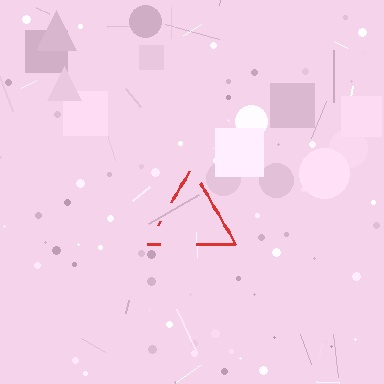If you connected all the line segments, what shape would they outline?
They would outline a triangle.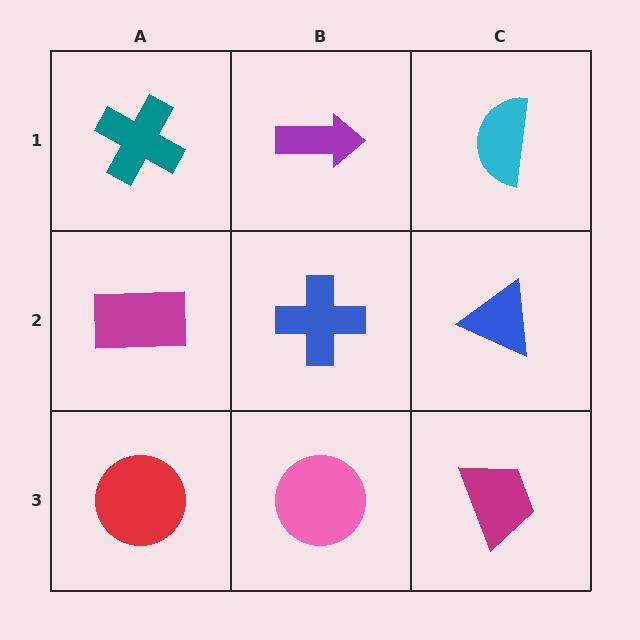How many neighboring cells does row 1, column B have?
3.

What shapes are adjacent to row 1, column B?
A blue cross (row 2, column B), a teal cross (row 1, column A), a cyan semicircle (row 1, column C).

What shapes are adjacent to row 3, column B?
A blue cross (row 2, column B), a red circle (row 3, column A), a magenta trapezoid (row 3, column C).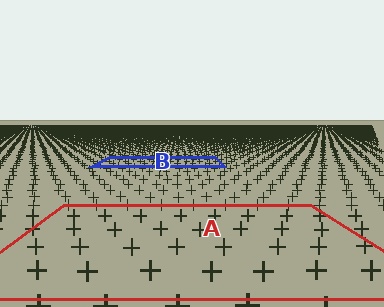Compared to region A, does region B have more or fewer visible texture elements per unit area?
Region B has more texture elements per unit area — they are packed more densely because it is farther away.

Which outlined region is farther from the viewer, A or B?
Region B is farther from the viewer — the texture elements inside it appear smaller and more densely packed.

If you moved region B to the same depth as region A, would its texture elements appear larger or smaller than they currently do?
They would appear larger. At a closer depth, the same texture elements are projected at a bigger on-screen size.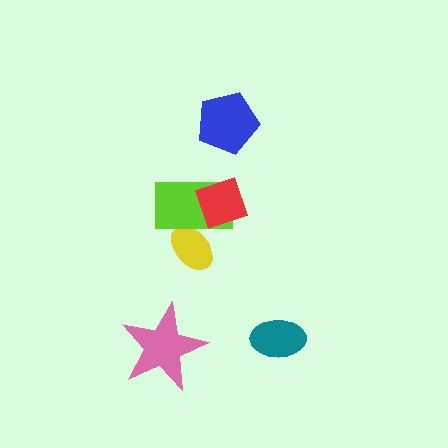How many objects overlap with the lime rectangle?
2 objects overlap with the lime rectangle.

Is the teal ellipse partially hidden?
No, no other shape covers it.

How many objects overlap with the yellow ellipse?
1 object overlaps with the yellow ellipse.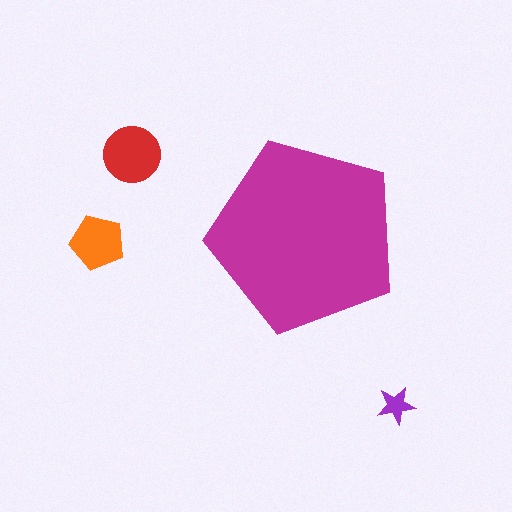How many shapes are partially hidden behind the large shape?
0 shapes are partially hidden.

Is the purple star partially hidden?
No, the purple star is fully visible.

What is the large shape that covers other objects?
A magenta pentagon.